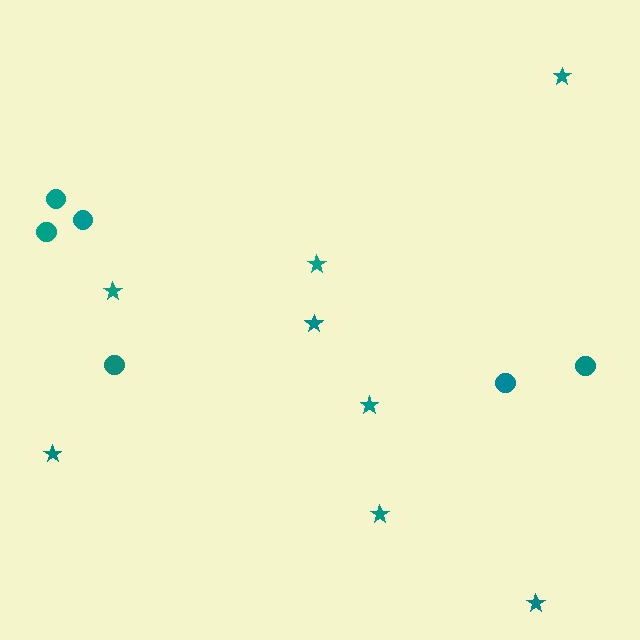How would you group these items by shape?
There are 2 groups: one group of circles (6) and one group of stars (8).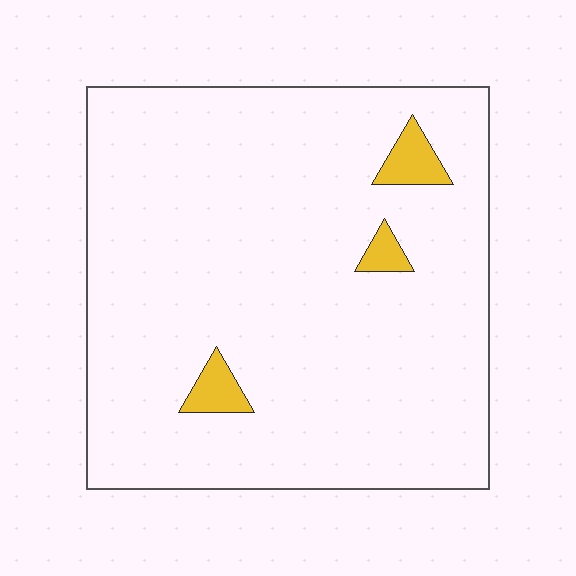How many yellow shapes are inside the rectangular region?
3.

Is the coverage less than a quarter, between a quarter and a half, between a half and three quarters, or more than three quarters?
Less than a quarter.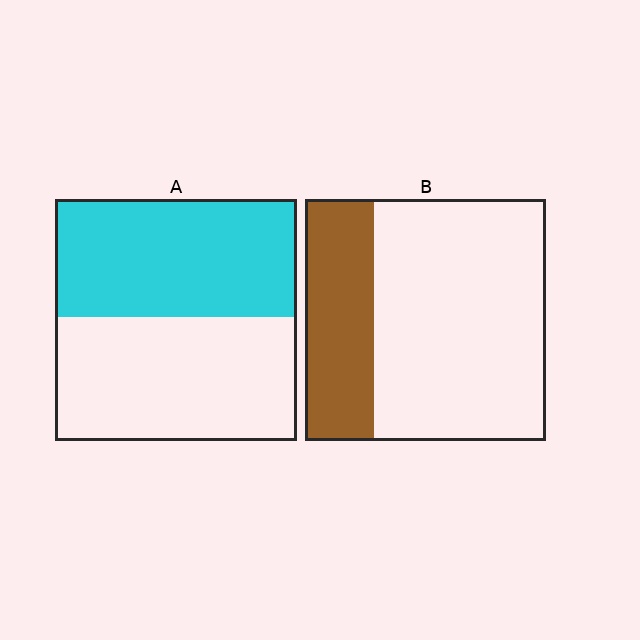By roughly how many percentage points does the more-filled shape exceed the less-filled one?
By roughly 20 percentage points (A over B).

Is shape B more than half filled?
No.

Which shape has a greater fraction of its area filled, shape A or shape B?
Shape A.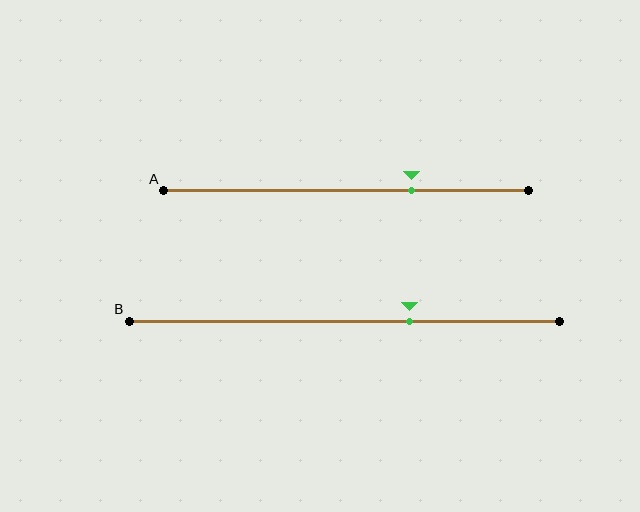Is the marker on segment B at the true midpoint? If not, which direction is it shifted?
No, the marker on segment B is shifted to the right by about 15% of the segment length.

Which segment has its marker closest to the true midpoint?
Segment B has its marker closest to the true midpoint.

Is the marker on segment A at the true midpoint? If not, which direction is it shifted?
No, the marker on segment A is shifted to the right by about 18% of the segment length.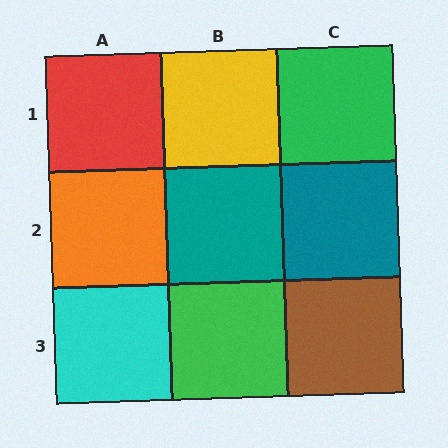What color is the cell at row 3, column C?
Brown.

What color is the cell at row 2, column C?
Teal.